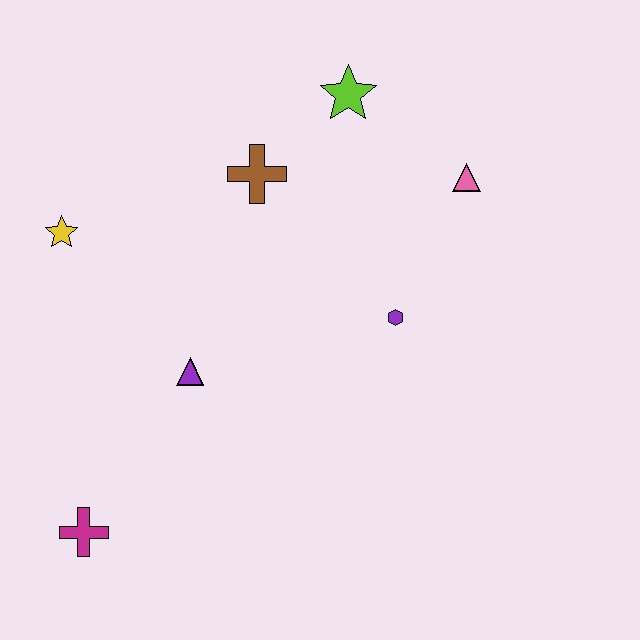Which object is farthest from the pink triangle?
The magenta cross is farthest from the pink triangle.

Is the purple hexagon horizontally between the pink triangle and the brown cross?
Yes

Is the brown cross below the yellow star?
No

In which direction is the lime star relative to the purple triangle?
The lime star is above the purple triangle.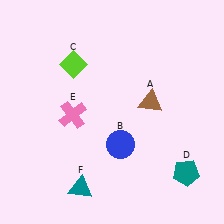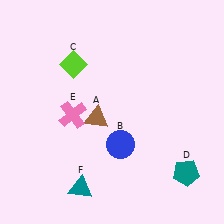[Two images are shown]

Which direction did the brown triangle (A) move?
The brown triangle (A) moved left.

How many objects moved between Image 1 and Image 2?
1 object moved between the two images.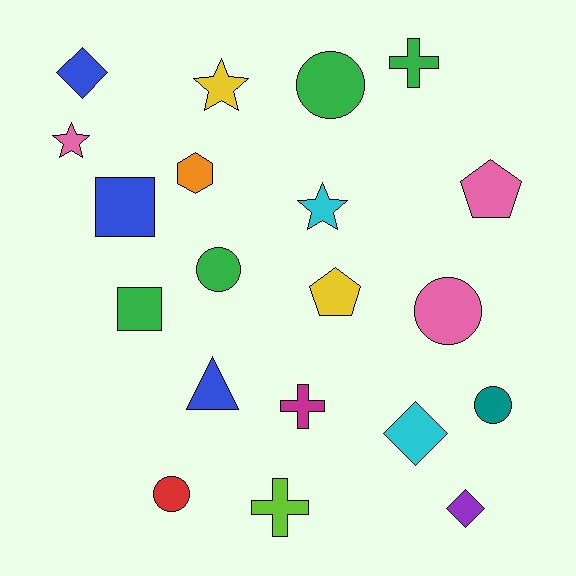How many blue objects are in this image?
There are 3 blue objects.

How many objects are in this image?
There are 20 objects.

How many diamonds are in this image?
There are 3 diamonds.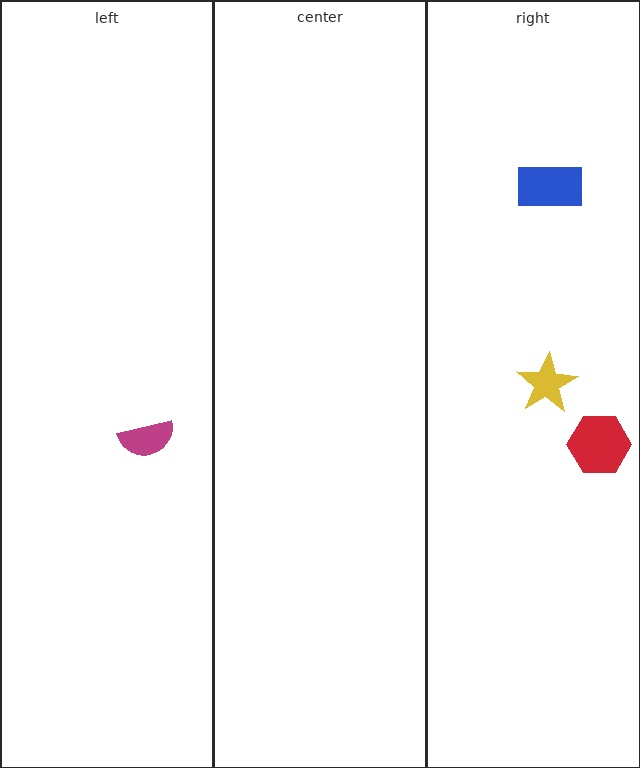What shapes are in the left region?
The magenta semicircle.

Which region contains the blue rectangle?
The right region.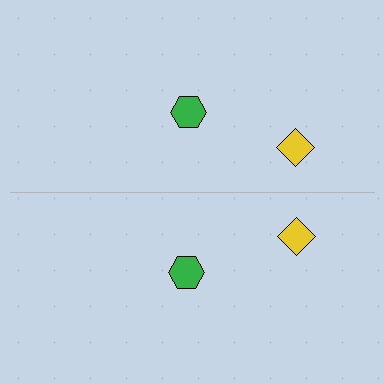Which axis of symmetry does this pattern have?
The pattern has a horizontal axis of symmetry running through the center of the image.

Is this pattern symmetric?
Yes, this pattern has bilateral (reflection) symmetry.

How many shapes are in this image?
There are 4 shapes in this image.